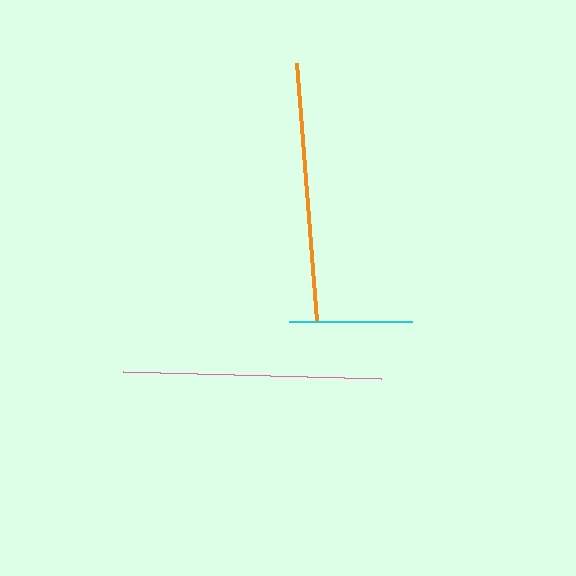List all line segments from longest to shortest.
From longest to shortest: pink, orange, cyan.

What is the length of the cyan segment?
The cyan segment is approximately 122 pixels long.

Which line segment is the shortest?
The cyan line is the shortest at approximately 122 pixels.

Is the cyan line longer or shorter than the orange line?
The orange line is longer than the cyan line.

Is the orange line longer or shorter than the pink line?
The pink line is longer than the orange line.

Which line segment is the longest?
The pink line is the longest at approximately 259 pixels.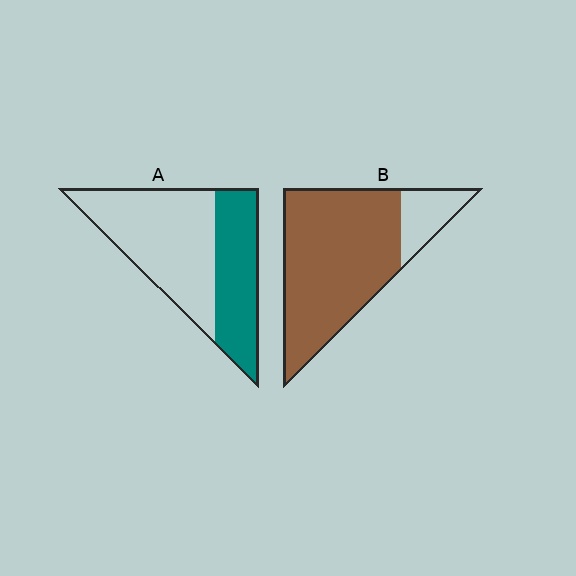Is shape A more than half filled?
No.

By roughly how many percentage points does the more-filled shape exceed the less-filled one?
By roughly 45 percentage points (B over A).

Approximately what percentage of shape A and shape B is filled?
A is approximately 40% and B is approximately 85%.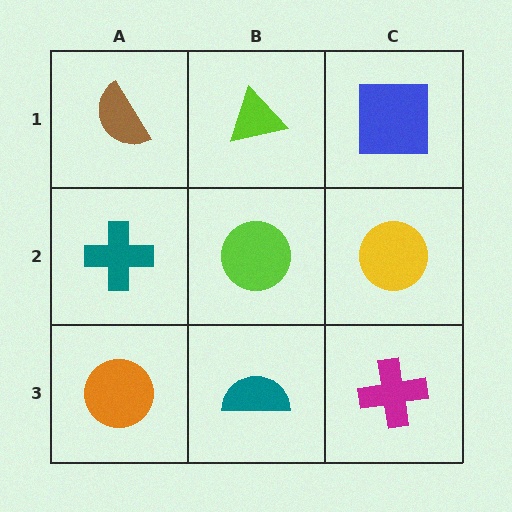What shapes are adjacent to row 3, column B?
A lime circle (row 2, column B), an orange circle (row 3, column A), a magenta cross (row 3, column C).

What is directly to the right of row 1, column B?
A blue square.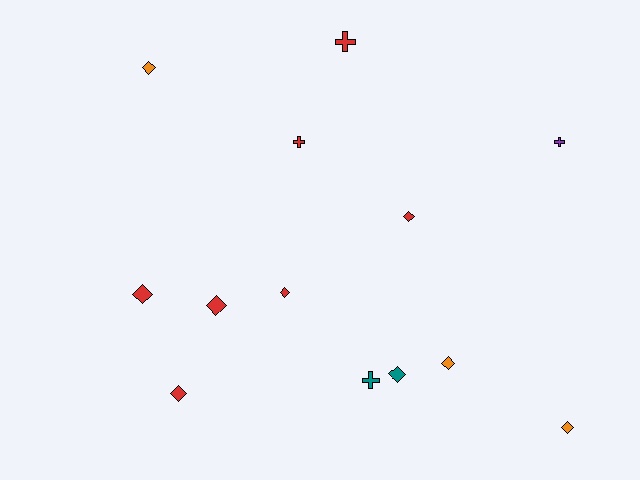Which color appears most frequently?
Red, with 7 objects.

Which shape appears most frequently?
Diamond, with 9 objects.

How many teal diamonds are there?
There is 1 teal diamond.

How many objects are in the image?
There are 13 objects.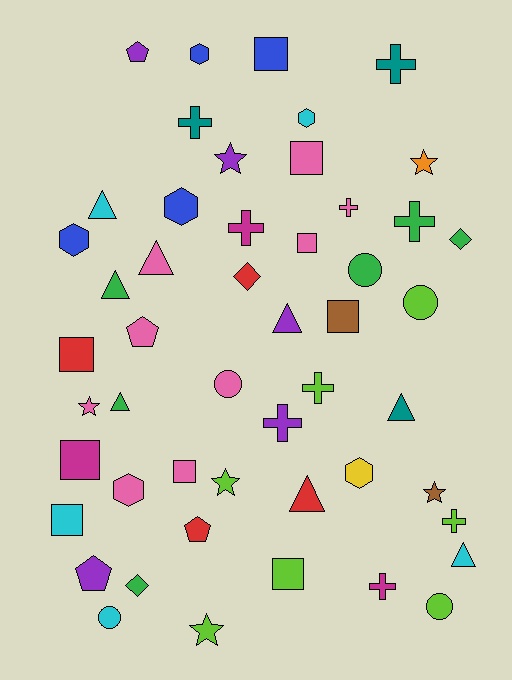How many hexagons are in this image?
There are 6 hexagons.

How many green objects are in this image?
There are 6 green objects.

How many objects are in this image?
There are 50 objects.